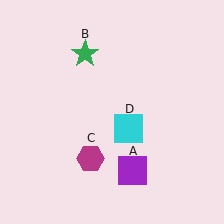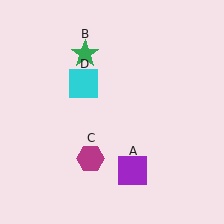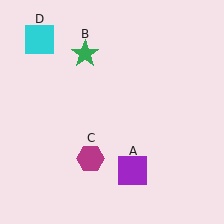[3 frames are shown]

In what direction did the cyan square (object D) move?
The cyan square (object D) moved up and to the left.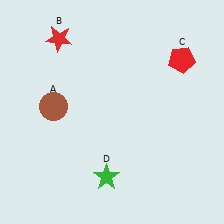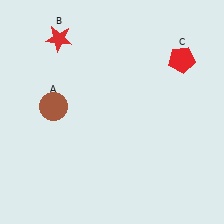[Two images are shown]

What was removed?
The green star (D) was removed in Image 2.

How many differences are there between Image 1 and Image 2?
There is 1 difference between the two images.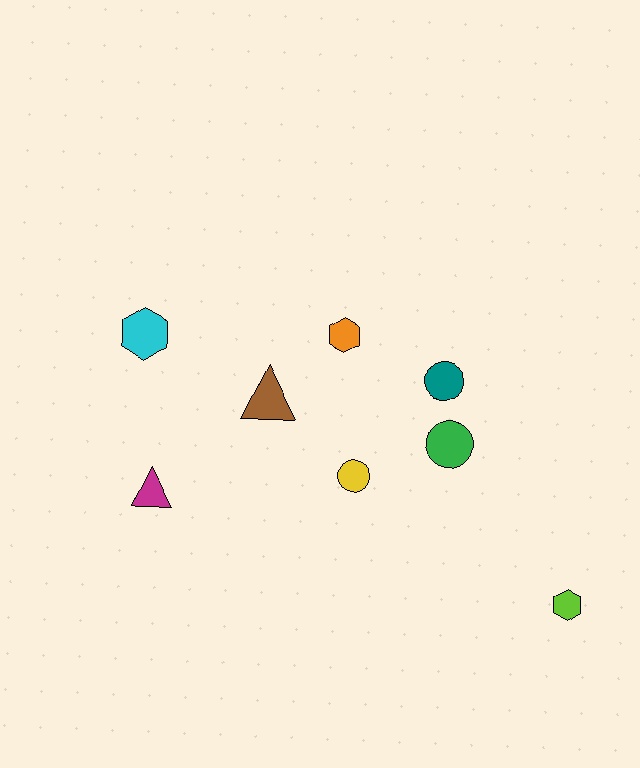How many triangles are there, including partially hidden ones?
There are 2 triangles.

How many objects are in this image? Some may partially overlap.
There are 8 objects.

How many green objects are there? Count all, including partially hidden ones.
There is 1 green object.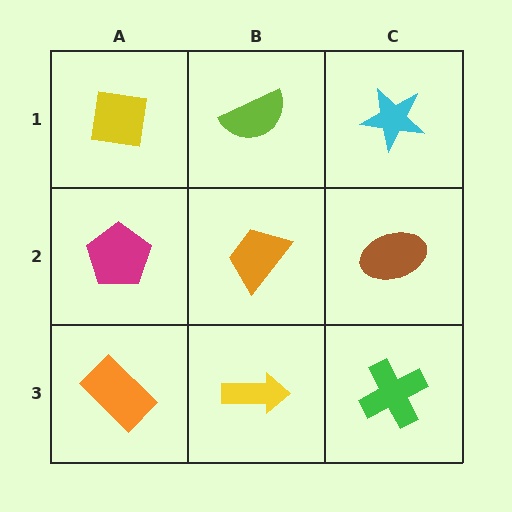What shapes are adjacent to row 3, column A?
A magenta pentagon (row 2, column A), a yellow arrow (row 3, column B).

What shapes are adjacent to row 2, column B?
A lime semicircle (row 1, column B), a yellow arrow (row 3, column B), a magenta pentagon (row 2, column A), a brown ellipse (row 2, column C).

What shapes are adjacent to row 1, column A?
A magenta pentagon (row 2, column A), a lime semicircle (row 1, column B).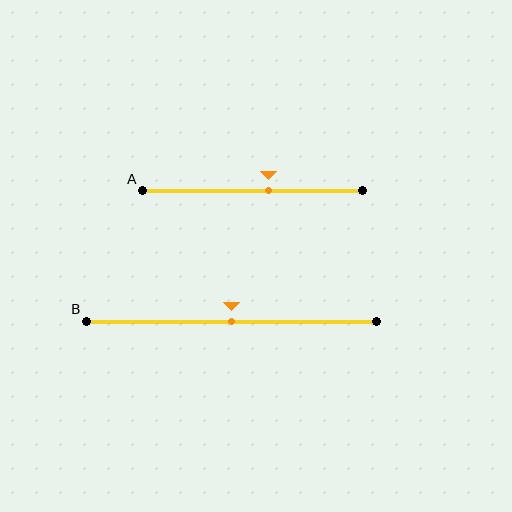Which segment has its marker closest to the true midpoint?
Segment B has its marker closest to the true midpoint.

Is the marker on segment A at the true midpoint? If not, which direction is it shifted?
No, the marker on segment A is shifted to the right by about 7% of the segment length.